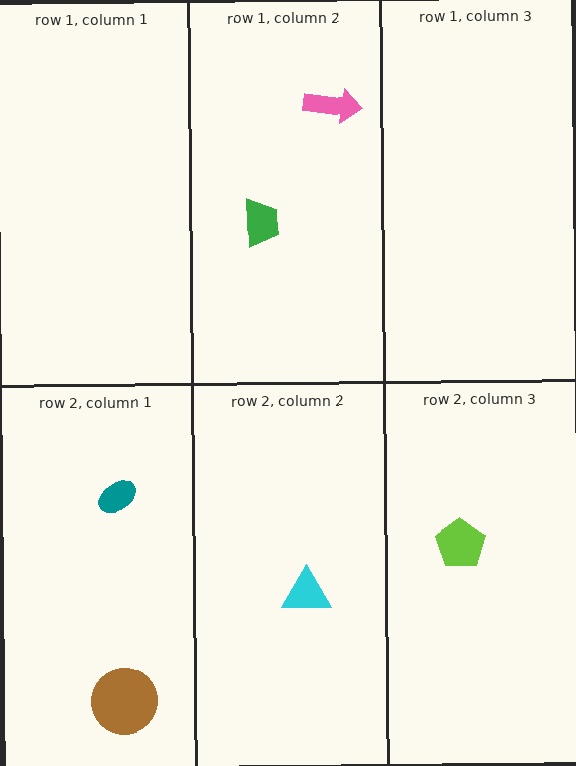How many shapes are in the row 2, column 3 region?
1.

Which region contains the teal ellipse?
The row 2, column 1 region.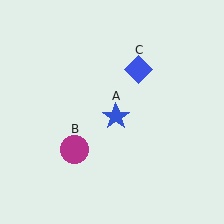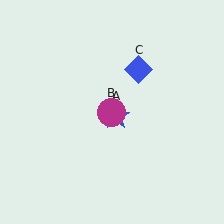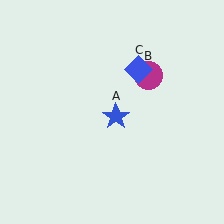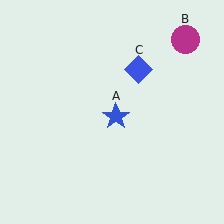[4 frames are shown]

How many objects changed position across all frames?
1 object changed position: magenta circle (object B).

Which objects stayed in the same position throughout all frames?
Blue star (object A) and blue diamond (object C) remained stationary.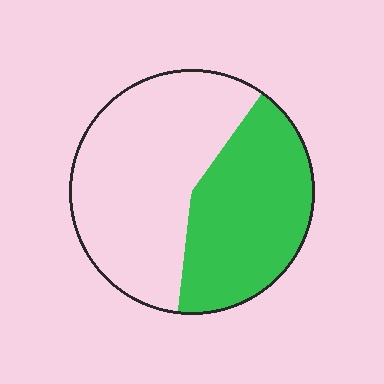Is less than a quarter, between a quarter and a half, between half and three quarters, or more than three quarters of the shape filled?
Between a quarter and a half.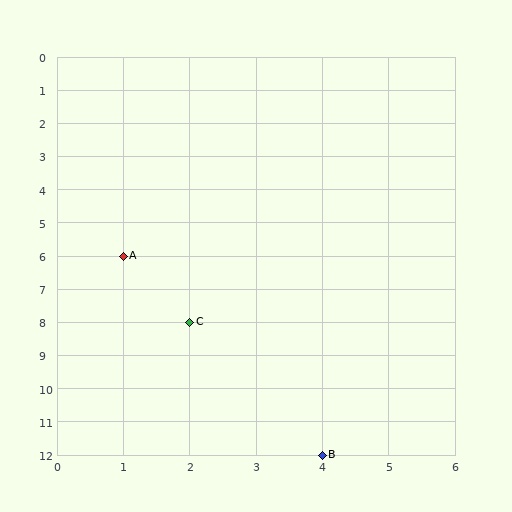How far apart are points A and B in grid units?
Points A and B are 3 columns and 6 rows apart (about 6.7 grid units diagonally).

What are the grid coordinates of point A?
Point A is at grid coordinates (1, 6).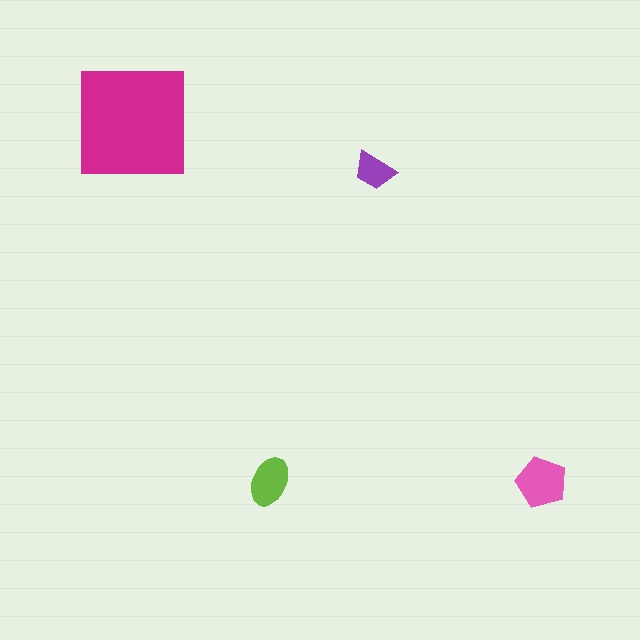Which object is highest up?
The magenta square is topmost.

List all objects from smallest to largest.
The purple trapezoid, the lime ellipse, the pink pentagon, the magenta square.